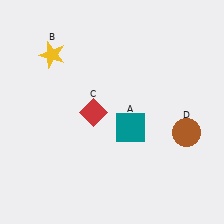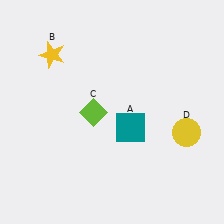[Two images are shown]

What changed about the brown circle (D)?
In Image 1, D is brown. In Image 2, it changed to yellow.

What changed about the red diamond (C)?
In Image 1, C is red. In Image 2, it changed to lime.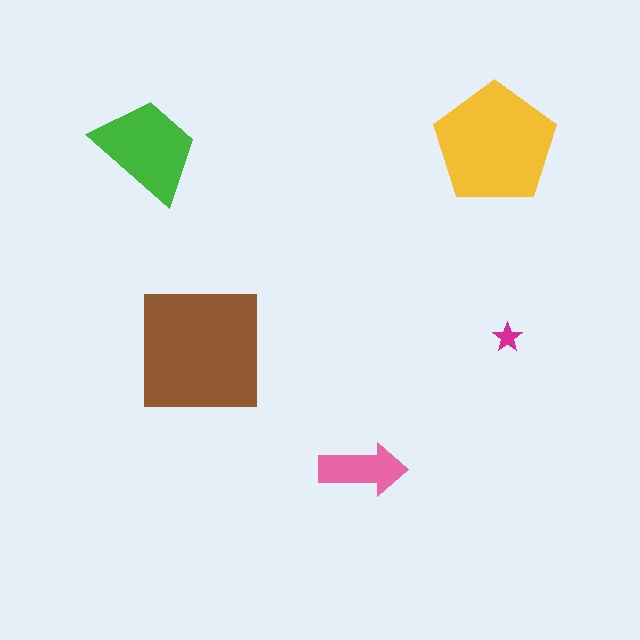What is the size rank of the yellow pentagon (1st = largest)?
2nd.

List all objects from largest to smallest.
The brown square, the yellow pentagon, the green trapezoid, the pink arrow, the magenta star.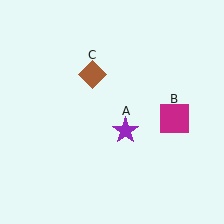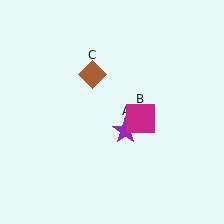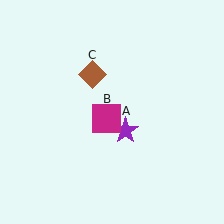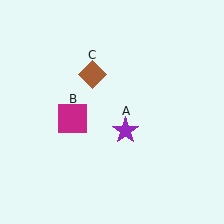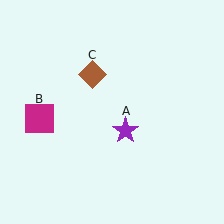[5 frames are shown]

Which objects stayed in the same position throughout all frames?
Purple star (object A) and brown diamond (object C) remained stationary.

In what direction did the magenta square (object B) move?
The magenta square (object B) moved left.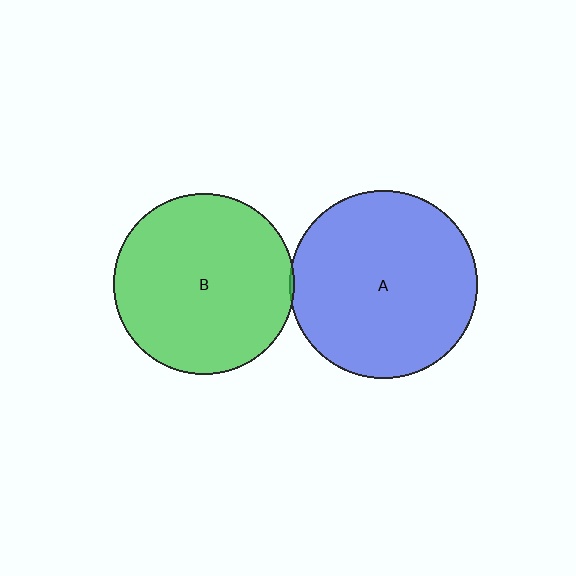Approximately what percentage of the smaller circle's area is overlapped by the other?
Approximately 5%.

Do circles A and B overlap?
Yes.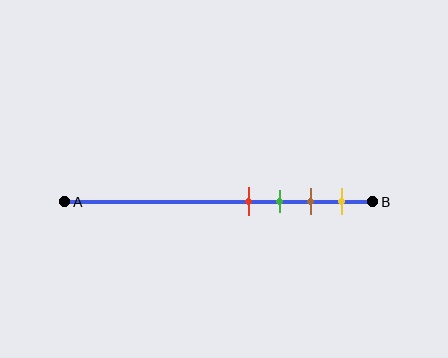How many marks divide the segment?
There are 4 marks dividing the segment.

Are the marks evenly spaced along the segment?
Yes, the marks are approximately evenly spaced.